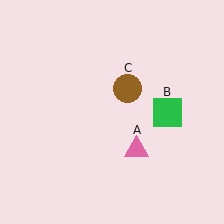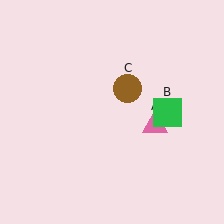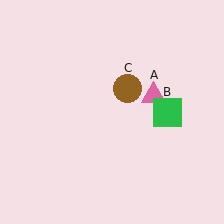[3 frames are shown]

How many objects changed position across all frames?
1 object changed position: pink triangle (object A).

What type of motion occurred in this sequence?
The pink triangle (object A) rotated counterclockwise around the center of the scene.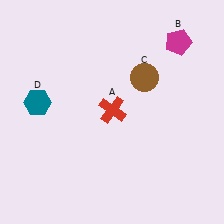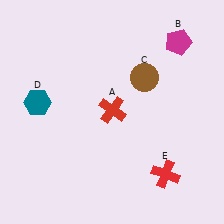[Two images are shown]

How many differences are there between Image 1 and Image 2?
There is 1 difference between the two images.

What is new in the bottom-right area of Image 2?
A red cross (E) was added in the bottom-right area of Image 2.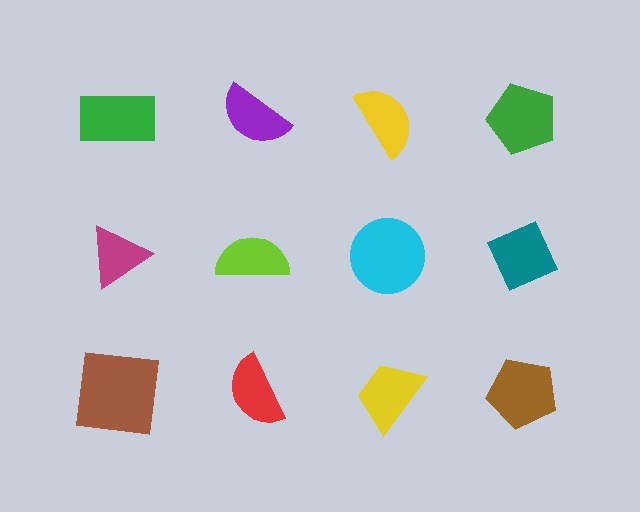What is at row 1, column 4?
A green pentagon.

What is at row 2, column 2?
A lime semicircle.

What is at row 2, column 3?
A cyan circle.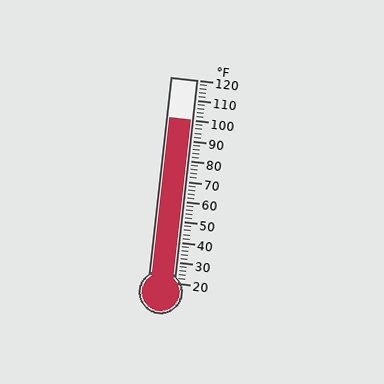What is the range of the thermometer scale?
The thermometer scale ranges from 20°F to 120°F.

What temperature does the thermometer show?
The thermometer shows approximately 100°F.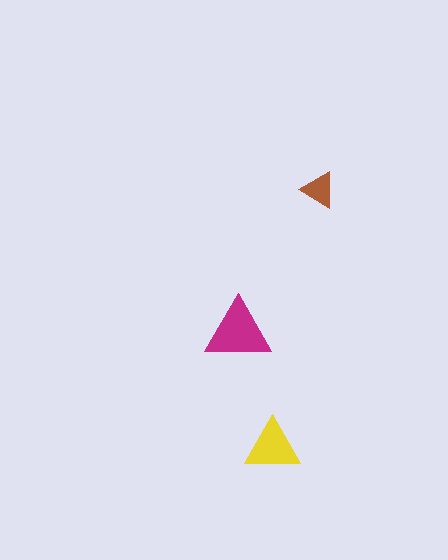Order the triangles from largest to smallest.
the magenta one, the yellow one, the brown one.